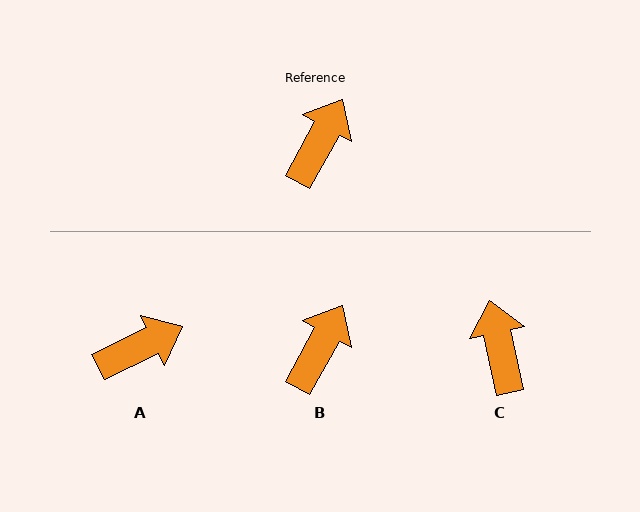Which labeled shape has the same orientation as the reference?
B.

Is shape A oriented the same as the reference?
No, it is off by about 35 degrees.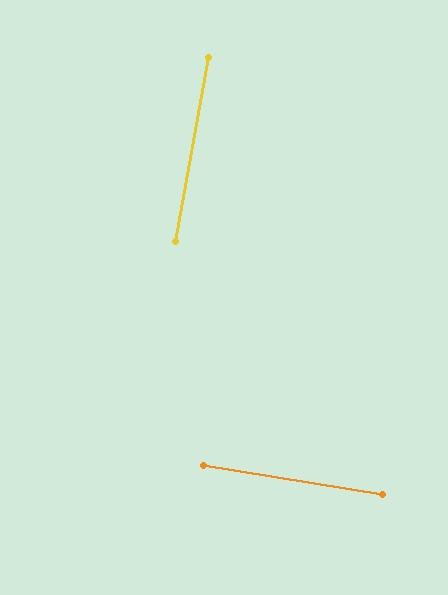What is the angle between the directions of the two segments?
Approximately 89 degrees.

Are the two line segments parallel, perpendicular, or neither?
Perpendicular — they meet at approximately 89°.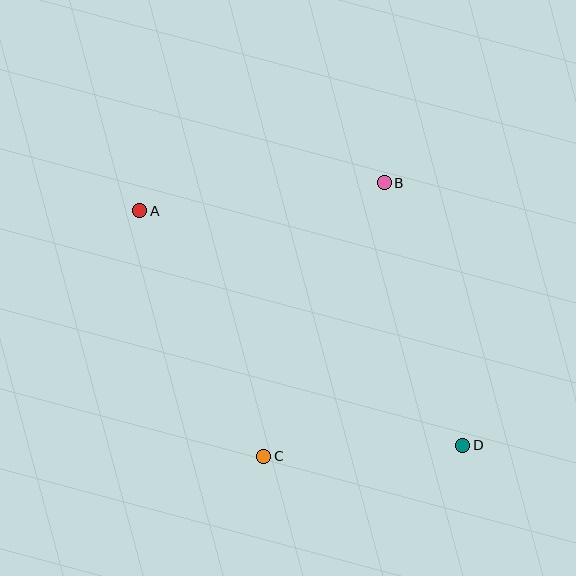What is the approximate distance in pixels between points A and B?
The distance between A and B is approximately 246 pixels.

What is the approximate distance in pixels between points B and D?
The distance between B and D is approximately 274 pixels.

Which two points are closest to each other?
Points C and D are closest to each other.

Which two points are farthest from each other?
Points A and D are farthest from each other.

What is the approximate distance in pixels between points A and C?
The distance between A and C is approximately 275 pixels.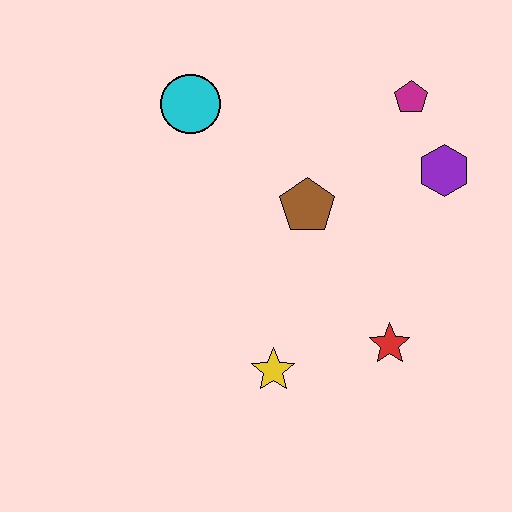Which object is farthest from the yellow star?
The magenta pentagon is farthest from the yellow star.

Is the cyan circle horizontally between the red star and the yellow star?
No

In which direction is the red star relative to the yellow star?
The red star is to the right of the yellow star.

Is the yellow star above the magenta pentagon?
No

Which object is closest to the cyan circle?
The brown pentagon is closest to the cyan circle.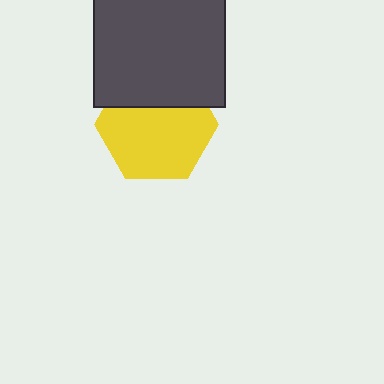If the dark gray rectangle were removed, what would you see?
You would see the complete yellow hexagon.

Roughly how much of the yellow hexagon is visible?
Most of it is visible (roughly 69%).